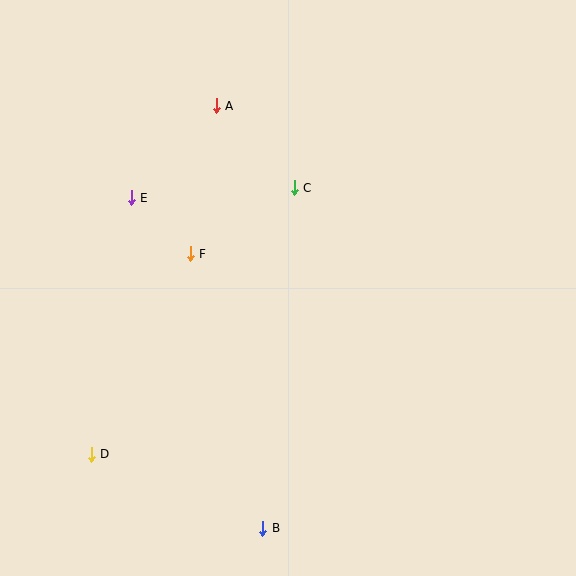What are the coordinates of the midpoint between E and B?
The midpoint between E and B is at (197, 363).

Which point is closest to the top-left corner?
Point E is closest to the top-left corner.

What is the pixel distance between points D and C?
The distance between D and C is 335 pixels.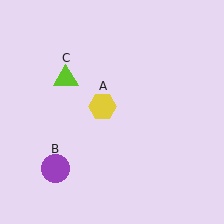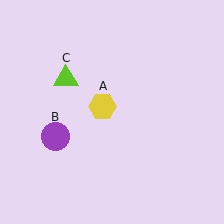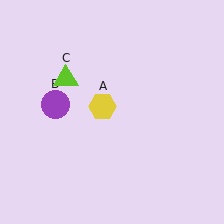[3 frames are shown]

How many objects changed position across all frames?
1 object changed position: purple circle (object B).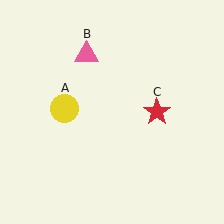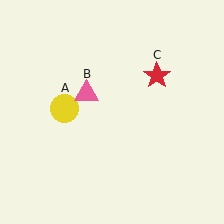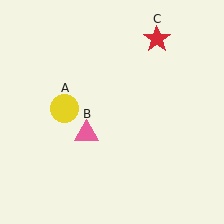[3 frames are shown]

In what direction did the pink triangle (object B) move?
The pink triangle (object B) moved down.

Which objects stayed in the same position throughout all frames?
Yellow circle (object A) remained stationary.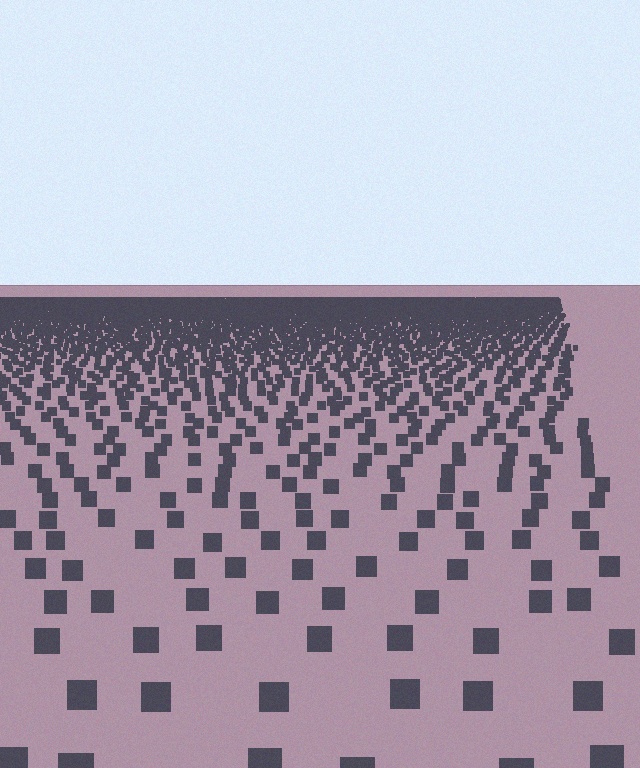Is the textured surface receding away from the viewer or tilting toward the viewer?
The surface is receding away from the viewer. Texture elements get smaller and denser toward the top.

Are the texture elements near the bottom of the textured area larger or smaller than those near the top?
Larger. Near the bottom, elements are closer to the viewer and appear at a bigger on-screen size.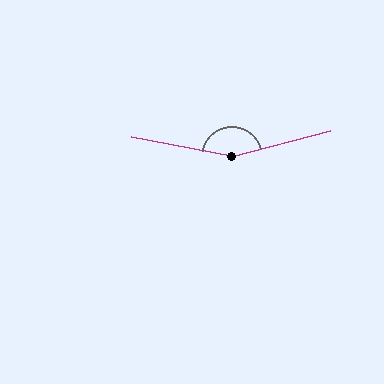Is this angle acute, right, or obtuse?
It is obtuse.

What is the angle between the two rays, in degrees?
Approximately 154 degrees.